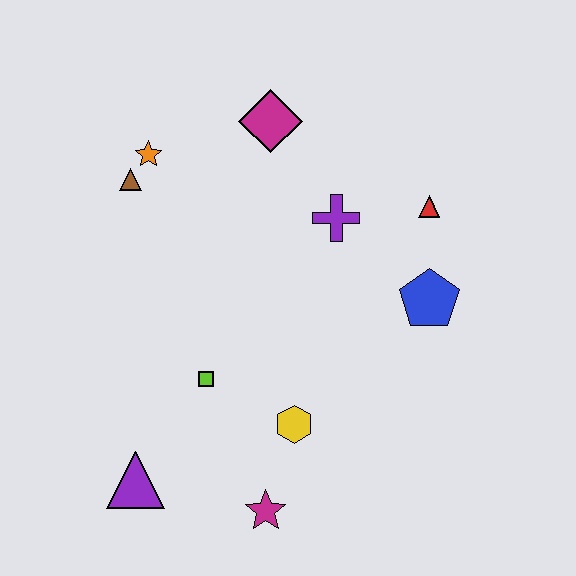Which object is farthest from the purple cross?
The purple triangle is farthest from the purple cross.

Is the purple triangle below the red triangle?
Yes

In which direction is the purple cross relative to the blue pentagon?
The purple cross is to the left of the blue pentagon.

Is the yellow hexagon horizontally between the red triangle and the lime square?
Yes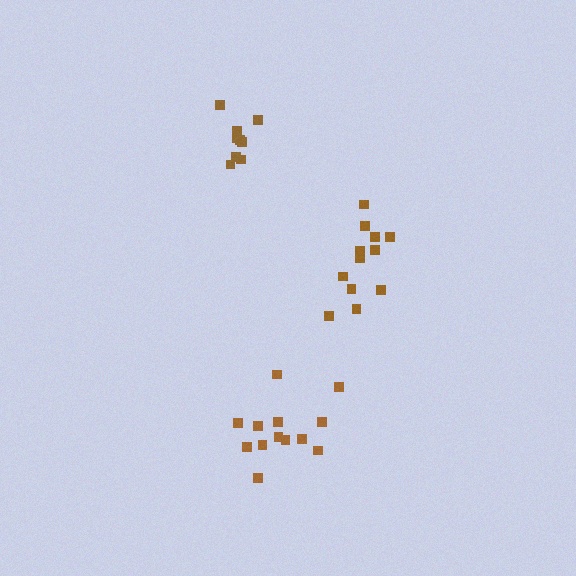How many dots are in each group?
Group 1: 13 dots, Group 2: 10 dots, Group 3: 12 dots (35 total).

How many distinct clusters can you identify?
There are 3 distinct clusters.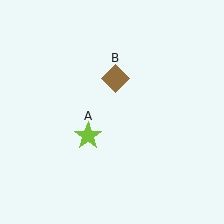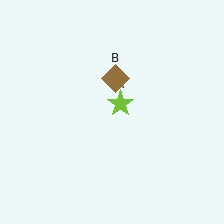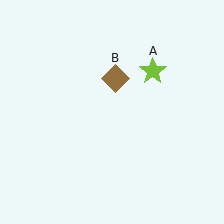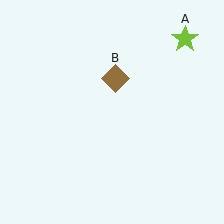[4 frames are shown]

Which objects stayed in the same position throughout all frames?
Brown diamond (object B) remained stationary.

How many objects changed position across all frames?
1 object changed position: lime star (object A).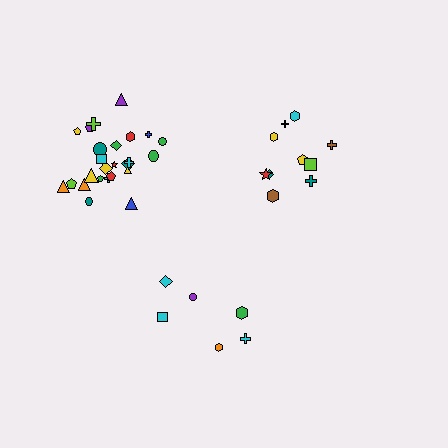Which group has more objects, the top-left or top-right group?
The top-left group.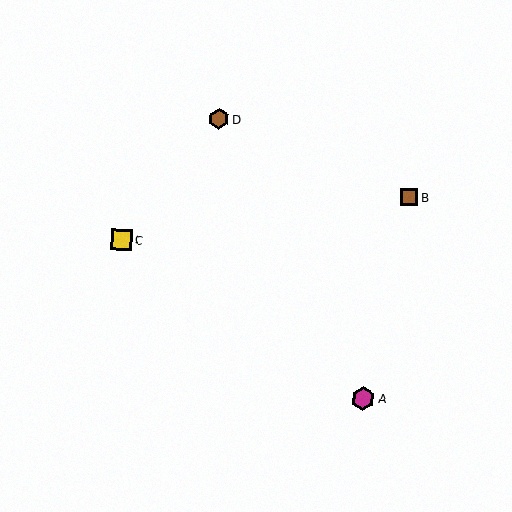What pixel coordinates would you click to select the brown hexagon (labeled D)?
Click at (219, 119) to select the brown hexagon D.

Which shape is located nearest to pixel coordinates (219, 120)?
The brown hexagon (labeled D) at (219, 119) is nearest to that location.